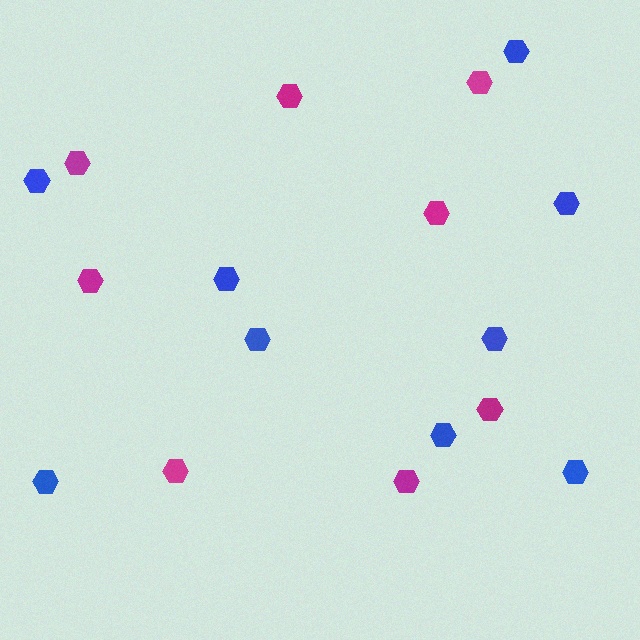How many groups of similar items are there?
There are 2 groups: one group of blue hexagons (9) and one group of magenta hexagons (8).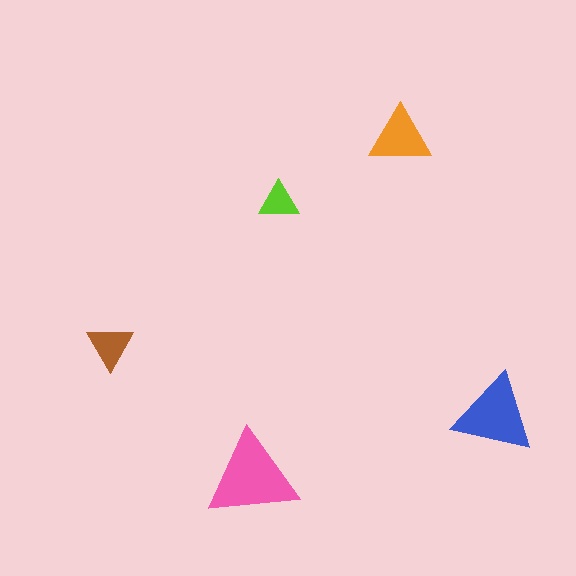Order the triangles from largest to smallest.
the pink one, the blue one, the orange one, the brown one, the lime one.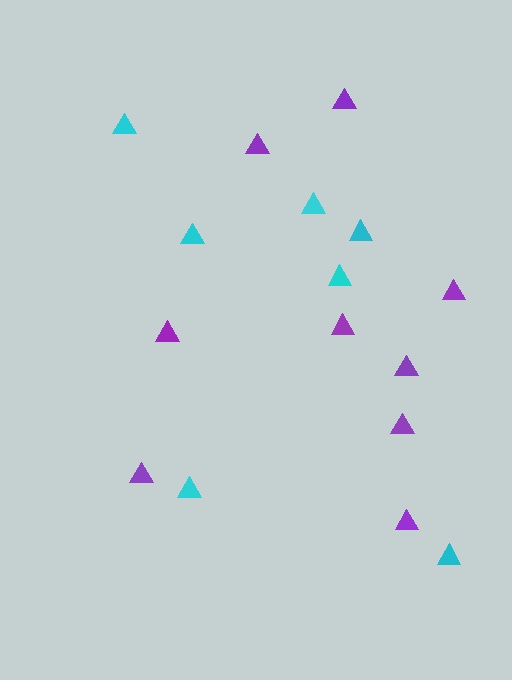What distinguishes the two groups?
There are 2 groups: one group of cyan triangles (7) and one group of purple triangles (9).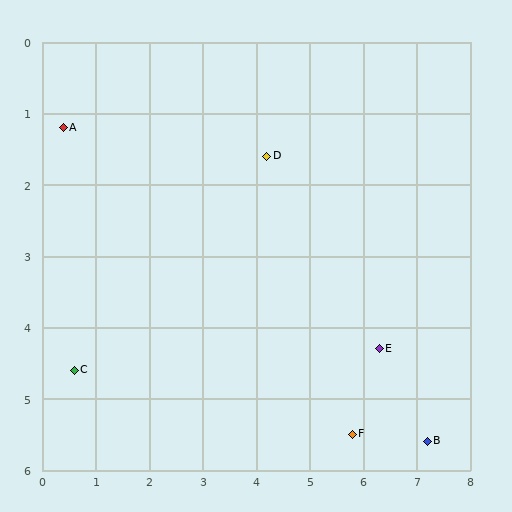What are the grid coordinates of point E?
Point E is at approximately (6.3, 4.3).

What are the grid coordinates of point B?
Point B is at approximately (7.2, 5.6).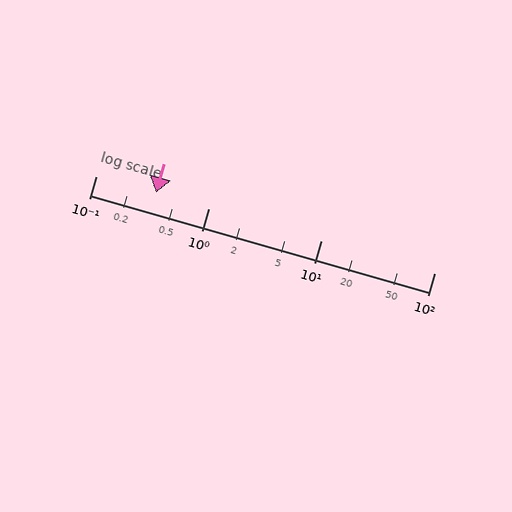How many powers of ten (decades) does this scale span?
The scale spans 3 decades, from 0.1 to 100.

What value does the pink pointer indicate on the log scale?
The pointer indicates approximately 0.34.